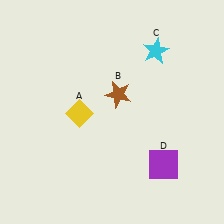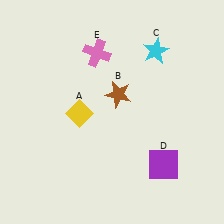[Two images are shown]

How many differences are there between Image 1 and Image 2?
There is 1 difference between the two images.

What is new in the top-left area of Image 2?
A pink cross (E) was added in the top-left area of Image 2.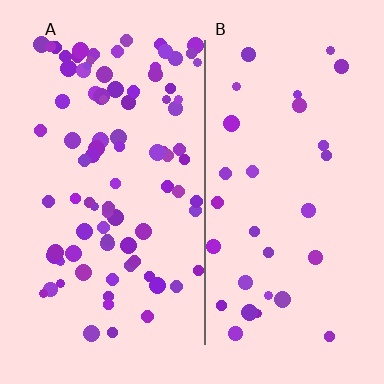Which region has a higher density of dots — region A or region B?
A (the left).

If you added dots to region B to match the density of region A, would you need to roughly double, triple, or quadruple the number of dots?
Approximately triple.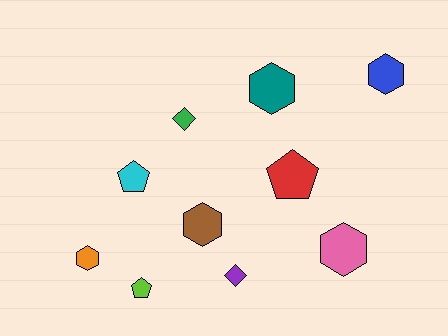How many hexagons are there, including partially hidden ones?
There are 5 hexagons.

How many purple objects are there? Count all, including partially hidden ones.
There is 1 purple object.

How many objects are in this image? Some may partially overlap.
There are 10 objects.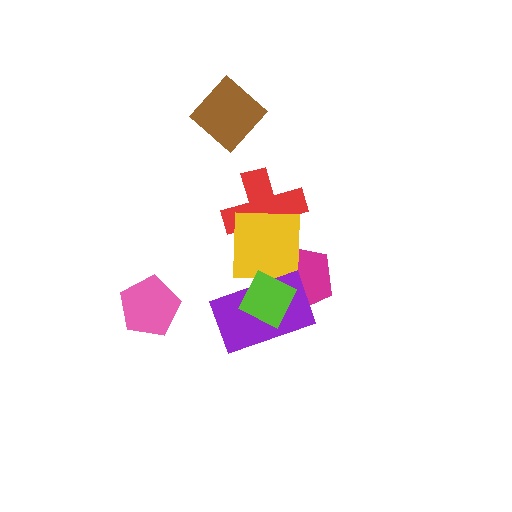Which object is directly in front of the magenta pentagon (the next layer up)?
The yellow square is directly in front of the magenta pentagon.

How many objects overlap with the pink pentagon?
0 objects overlap with the pink pentagon.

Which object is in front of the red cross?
The yellow square is in front of the red cross.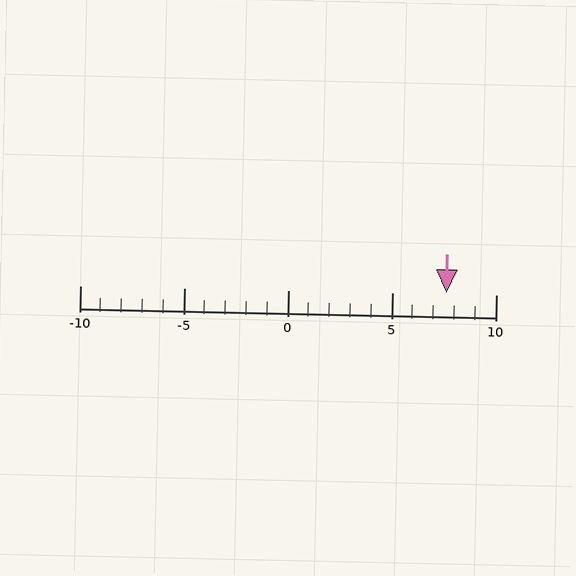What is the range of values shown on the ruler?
The ruler shows values from -10 to 10.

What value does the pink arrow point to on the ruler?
The pink arrow points to approximately 8.